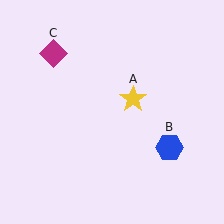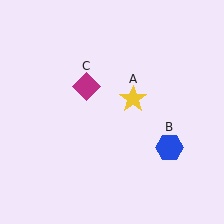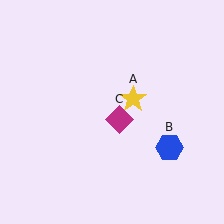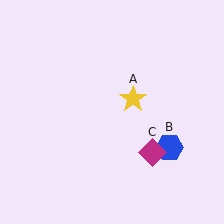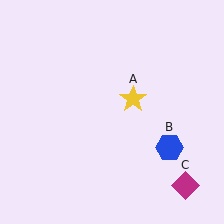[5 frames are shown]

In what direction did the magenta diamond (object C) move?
The magenta diamond (object C) moved down and to the right.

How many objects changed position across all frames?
1 object changed position: magenta diamond (object C).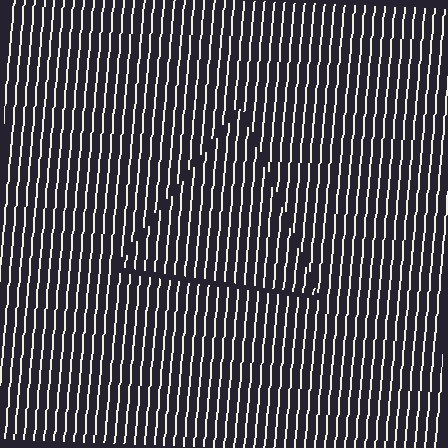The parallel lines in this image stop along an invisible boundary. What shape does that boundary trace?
An illusory triangle. The interior of the shape contains the same grating, shifted by half a period — the contour is defined by the phase discontinuity where line-ends from the inner and outer gratings abut.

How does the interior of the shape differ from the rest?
The interior of the shape contains the same grating, shifted by half a period — the contour is defined by the phase discontinuity where line-ends from the inner and outer gratings abut.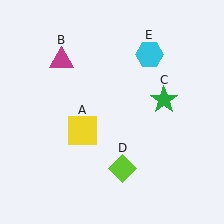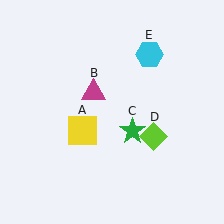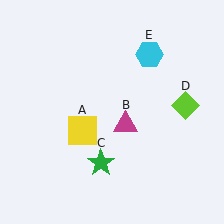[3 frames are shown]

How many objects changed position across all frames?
3 objects changed position: magenta triangle (object B), green star (object C), lime diamond (object D).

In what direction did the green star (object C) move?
The green star (object C) moved down and to the left.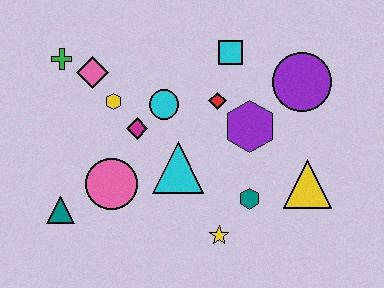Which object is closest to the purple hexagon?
The red diamond is closest to the purple hexagon.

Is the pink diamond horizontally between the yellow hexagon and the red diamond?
No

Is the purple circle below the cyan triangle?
No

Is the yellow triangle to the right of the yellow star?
Yes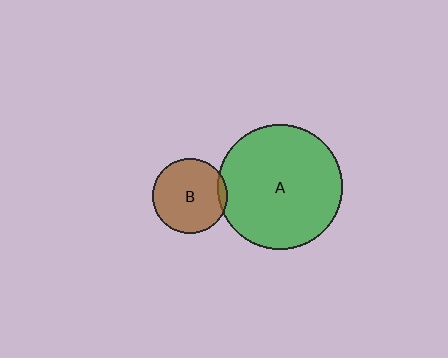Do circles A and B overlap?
Yes.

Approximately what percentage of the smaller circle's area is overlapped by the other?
Approximately 5%.